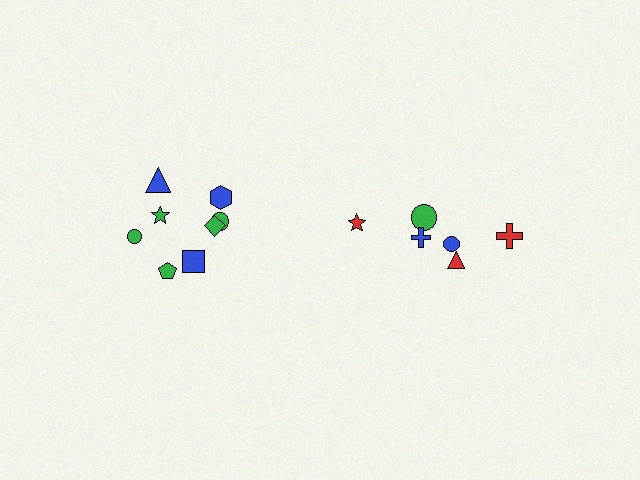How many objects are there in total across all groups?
There are 14 objects.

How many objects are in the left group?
There are 8 objects.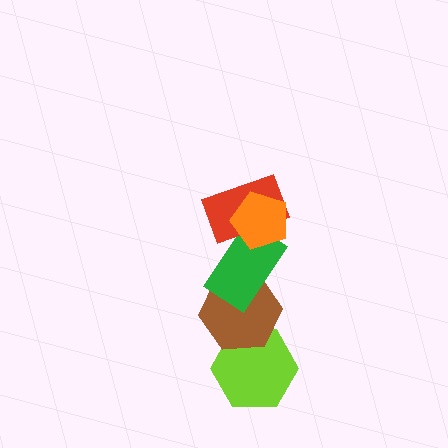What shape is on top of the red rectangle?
The orange pentagon is on top of the red rectangle.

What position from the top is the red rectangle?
The red rectangle is 2nd from the top.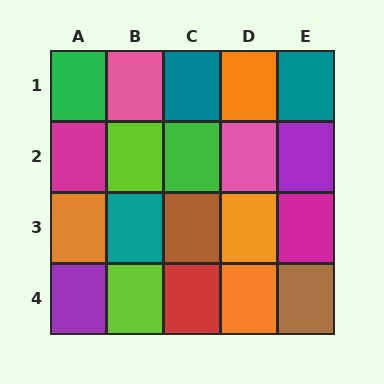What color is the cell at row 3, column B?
Teal.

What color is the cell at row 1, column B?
Pink.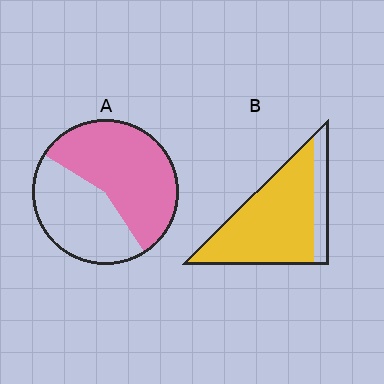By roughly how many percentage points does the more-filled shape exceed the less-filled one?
By roughly 25 percentage points (B over A).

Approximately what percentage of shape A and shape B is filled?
A is approximately 55% and B is approximately 80%.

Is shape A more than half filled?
Yes.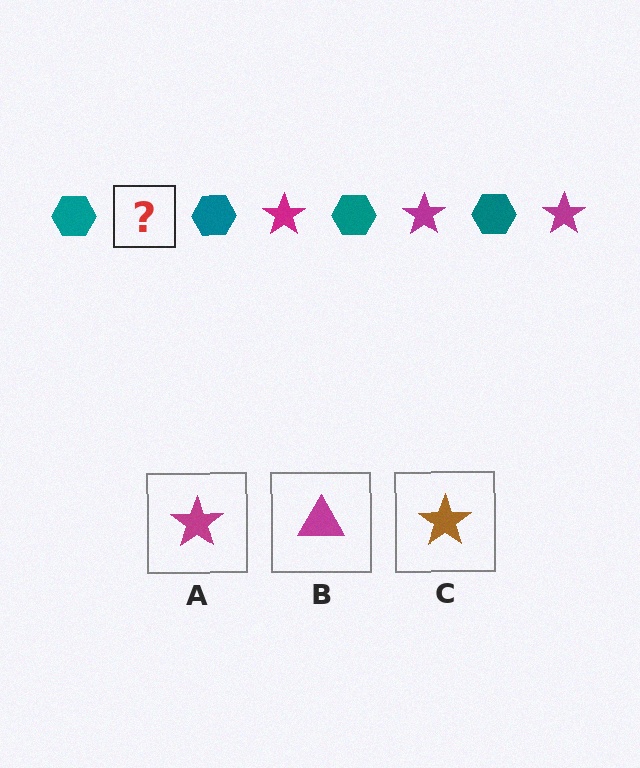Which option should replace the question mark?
Option A.